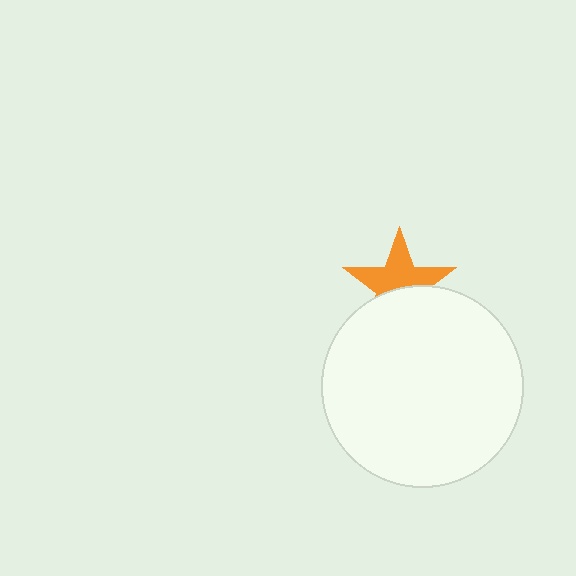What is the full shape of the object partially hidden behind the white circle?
The partially hidden object is an orange star.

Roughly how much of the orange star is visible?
About half of it is visible (roughly 57%).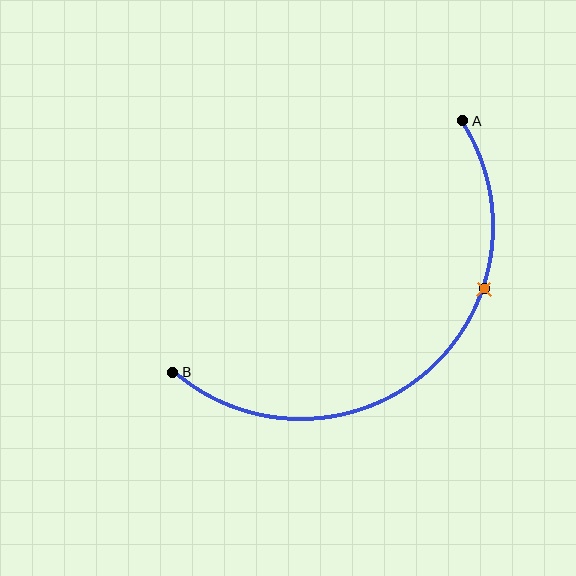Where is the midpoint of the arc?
The arc midpoint is the point on the curve farthest from the straight line joining A and B. It sits below and to the right of that line.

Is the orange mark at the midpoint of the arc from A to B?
No. The orange mark lies on the arc but is closer to endpoint A. The arc midpoint would be at the point on the curve equidistant along the arc from both A and B.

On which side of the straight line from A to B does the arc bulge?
The arc bulges below and to the right of the straight line connecting A and B.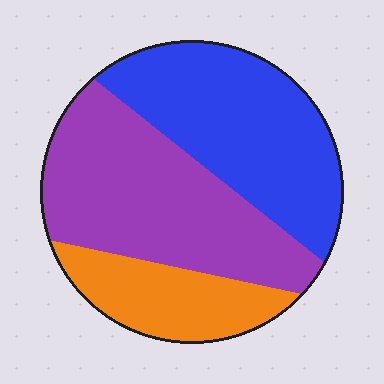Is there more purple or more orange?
Purple.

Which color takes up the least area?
Orange, at roughly 20%.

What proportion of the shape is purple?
Purple covers 42% of the shape.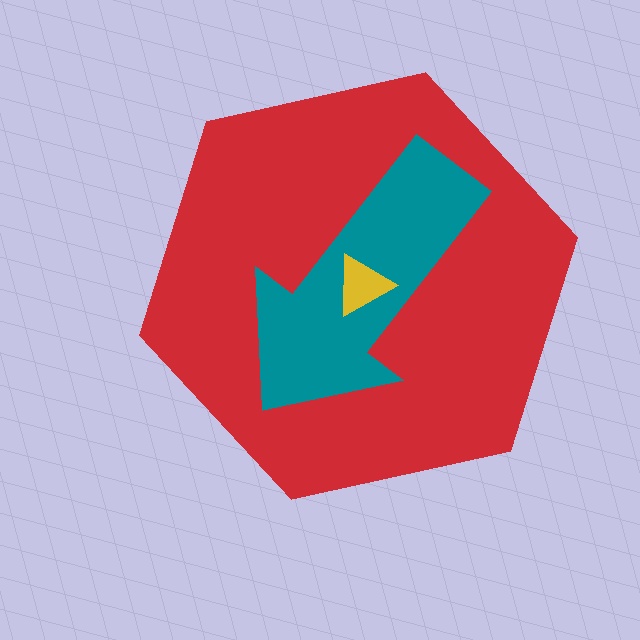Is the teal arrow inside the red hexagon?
Yes.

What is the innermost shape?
The yellow triangle.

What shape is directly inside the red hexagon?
The teal arrow.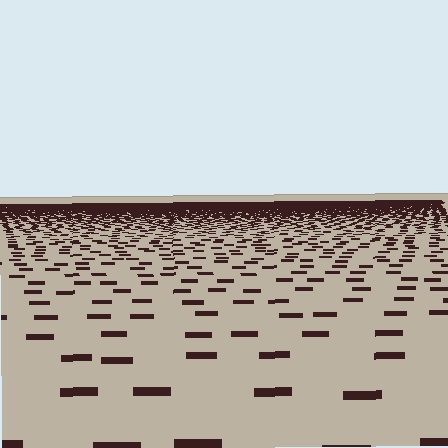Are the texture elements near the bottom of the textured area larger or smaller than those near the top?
Larger. Near the bottom, elements are closer to the viewer and appear at a bigger on-screen size.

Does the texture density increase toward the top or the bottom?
Density increases toward the top.